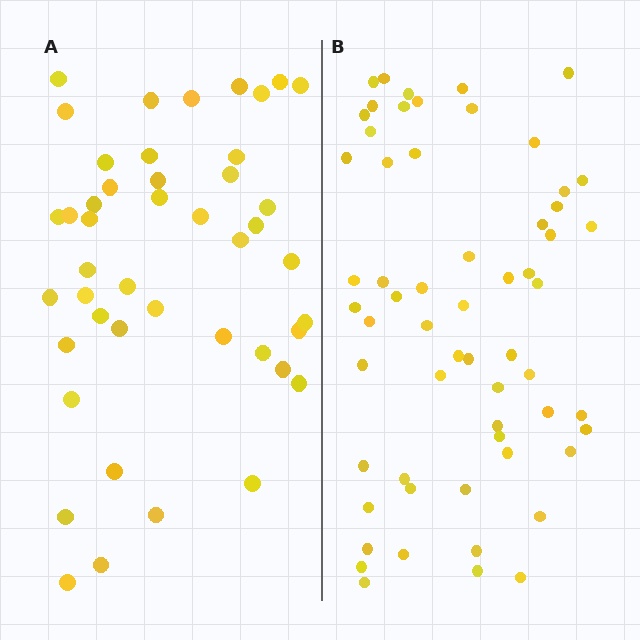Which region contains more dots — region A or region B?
Region B (the right region) has more dots.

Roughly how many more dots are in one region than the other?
Region B has approximately 15 more dots than region A.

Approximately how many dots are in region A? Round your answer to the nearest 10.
About 40 dots. (The exact count is 45, which rounds to 40.)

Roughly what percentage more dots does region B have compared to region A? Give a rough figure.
About 35% more.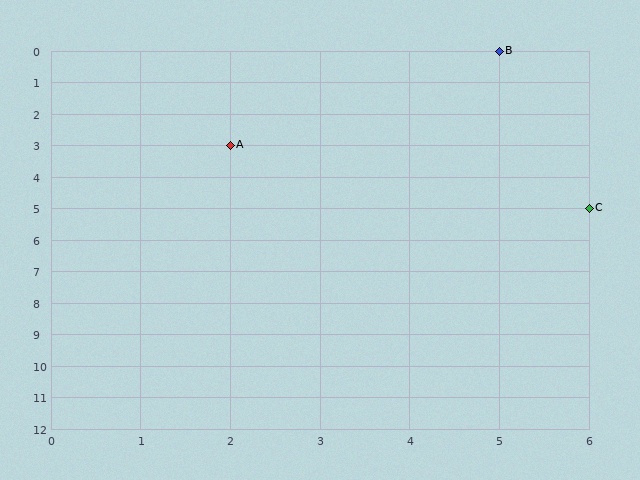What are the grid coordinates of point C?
Point C is at grid coordinates (6, 5).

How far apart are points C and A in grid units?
Points C and A are 4 columns and 2 rows apart (about 4.5 grid units diagonally).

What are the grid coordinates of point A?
Point A is at grid coordinates (2, 3).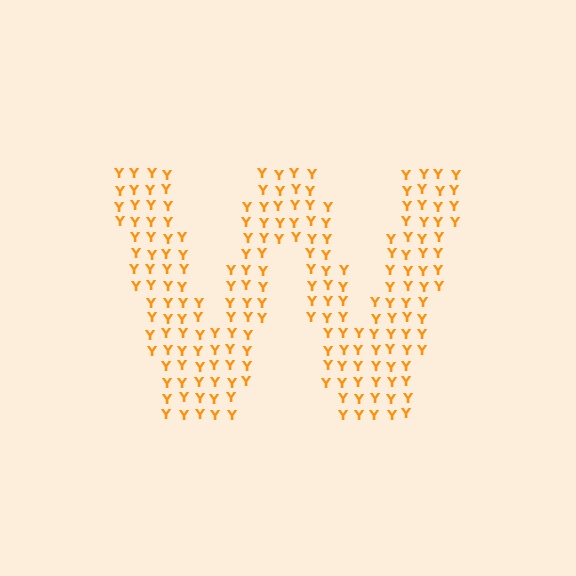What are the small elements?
The small elements are letter Y's.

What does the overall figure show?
The overall figure shows the letter W.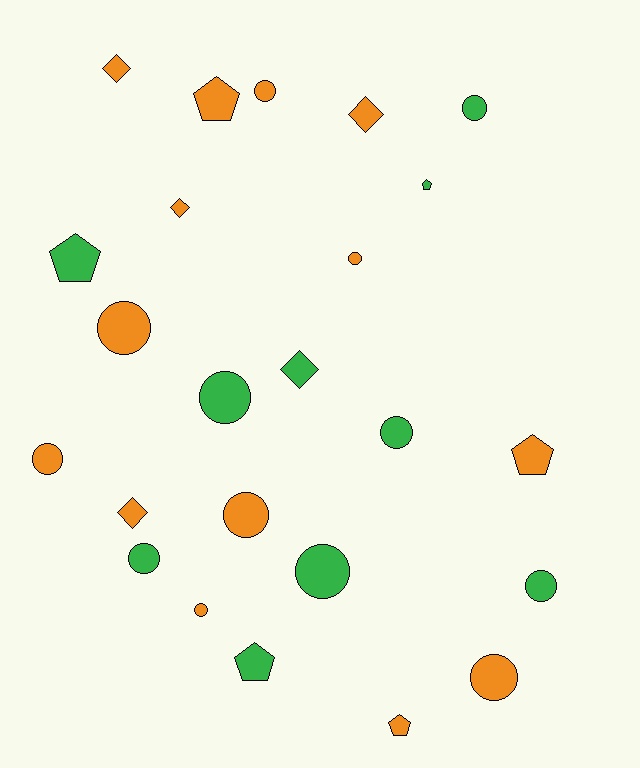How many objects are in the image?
There are 24 objects.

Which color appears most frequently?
Orange, with 14 objects.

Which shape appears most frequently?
Circle, with 13 objects.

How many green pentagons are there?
There are 3 green pentagons.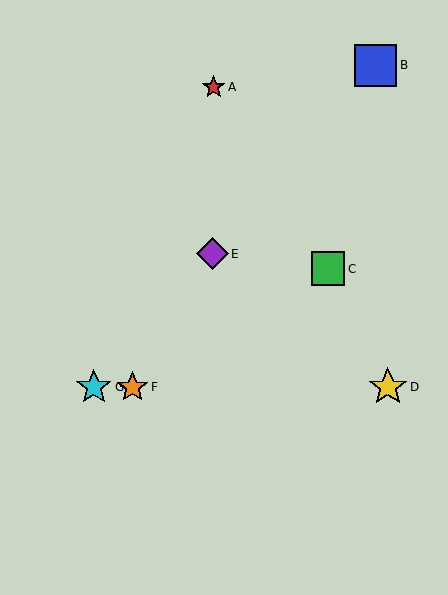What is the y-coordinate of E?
Object E is at y≈254.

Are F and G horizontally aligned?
Yes, both are at y≈387.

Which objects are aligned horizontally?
Objects D, F, G are aligned horizontally.